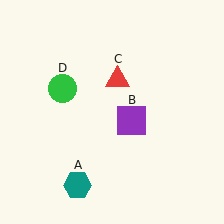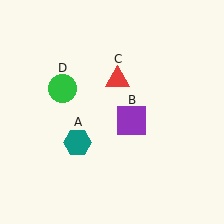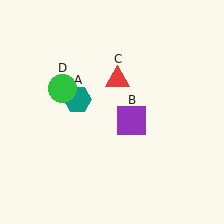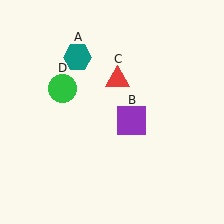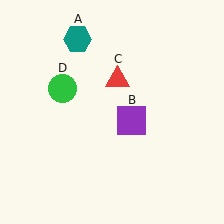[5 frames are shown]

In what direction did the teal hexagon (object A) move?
The teal hexagon (object A) moved up.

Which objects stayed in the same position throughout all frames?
Purple square (object B) and red triangle (object C) and green circle (object D) remained stationary.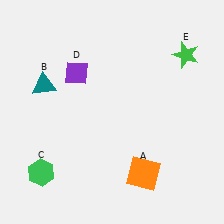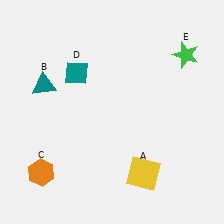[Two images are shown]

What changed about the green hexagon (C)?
In Image 1, C is green. In Image 2, it changed to orange.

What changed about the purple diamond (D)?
In Image 1, D is purple. In Image 2, it changed to teal.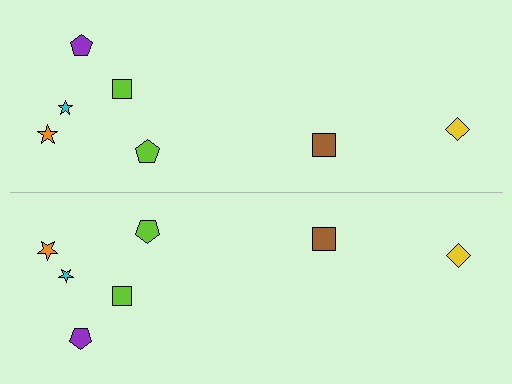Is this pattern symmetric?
Yes, this pattern has bilateral (reflection) symmetry.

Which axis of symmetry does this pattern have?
The pattern has a horizontal axis of symmetry running through the center of the image.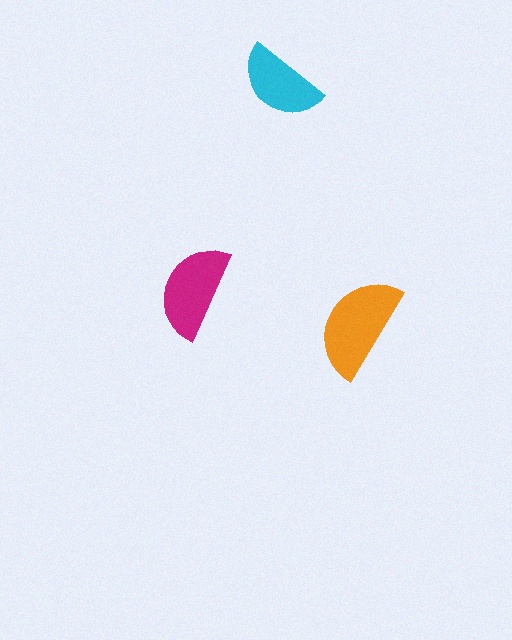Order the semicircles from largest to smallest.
the orange one, the magenta one, the cyan one.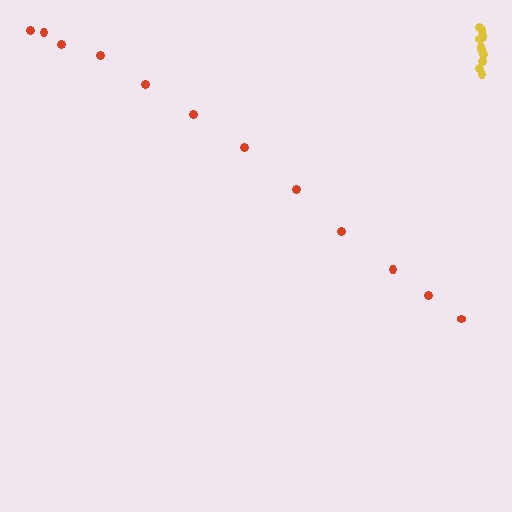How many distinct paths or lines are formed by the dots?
There are 2 distinct paths.